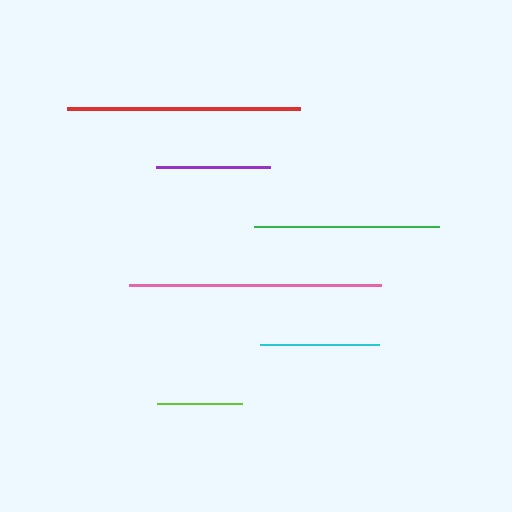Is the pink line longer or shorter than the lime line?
The pink line is longer than the lime line.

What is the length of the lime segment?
The lime segment is approximately 85 pixels long.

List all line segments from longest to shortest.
From longest to shortest: pink, red, green, cyan, purple, lime.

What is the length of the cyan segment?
The cyan segment is approximately 120 pixels long.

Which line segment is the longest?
The pink line is the longest at approximately 251 pixels.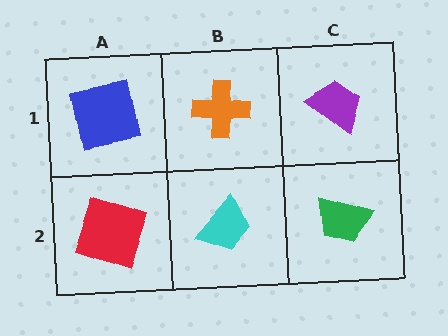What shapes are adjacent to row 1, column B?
A cyan trapezoid (row 2, column B), a blue square (row 1, column A), a purple trapezoid (row 1, column C).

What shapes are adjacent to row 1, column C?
A green trapezoid (row 2, column C), an orange cross (row 1, column B).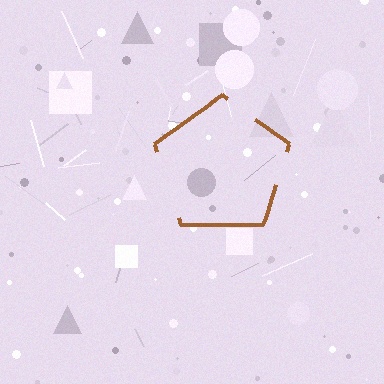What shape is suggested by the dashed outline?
The dashed outline suggests a pentagon.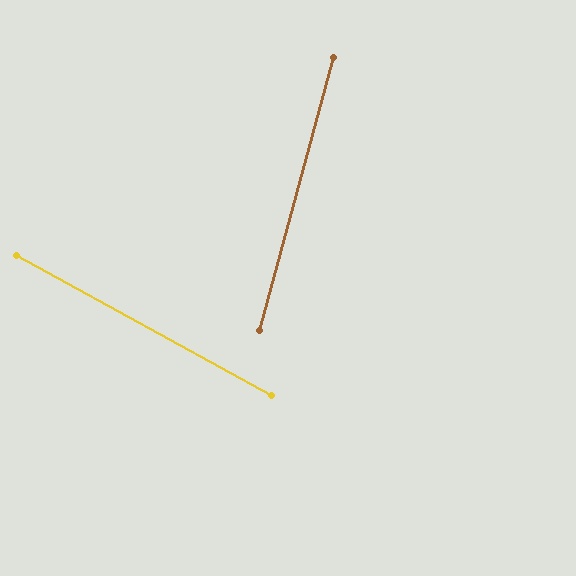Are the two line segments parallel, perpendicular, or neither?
Neither parallel nor perpendicular — they differ by about 76°.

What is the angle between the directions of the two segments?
Approximately 76 degrees.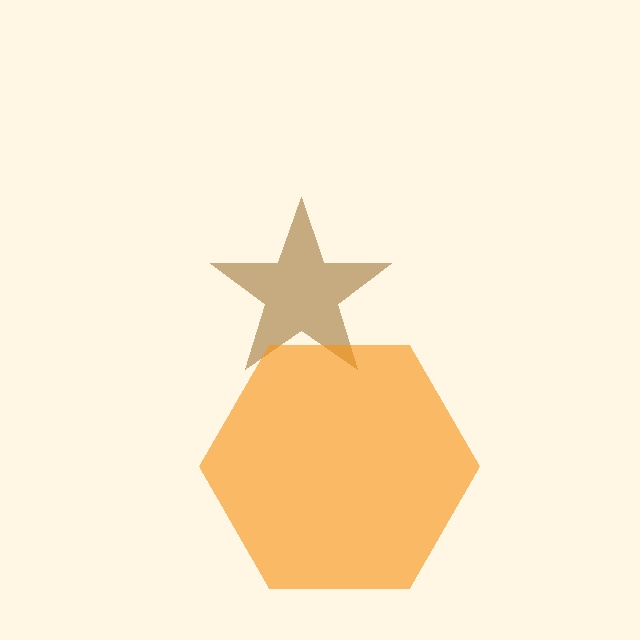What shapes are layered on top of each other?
The layered shapes are: a brown star, an orange hexagon.